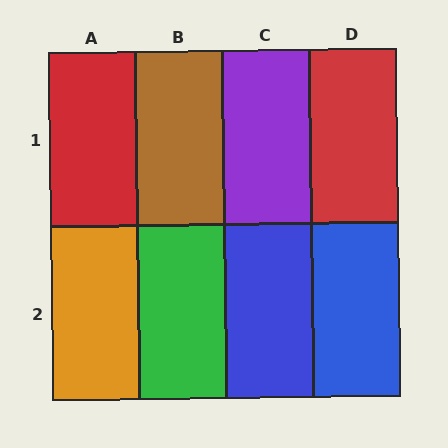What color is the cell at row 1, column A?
Red.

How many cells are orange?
1 cell is orange.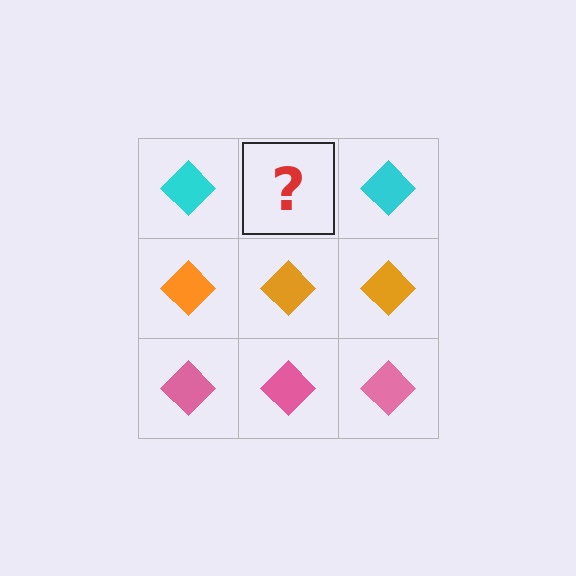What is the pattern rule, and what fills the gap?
The rule is that each row has a consistent color. The gap should be filled with a cyan diamond.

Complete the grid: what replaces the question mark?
The question mark should be replaced with a cyan diamond.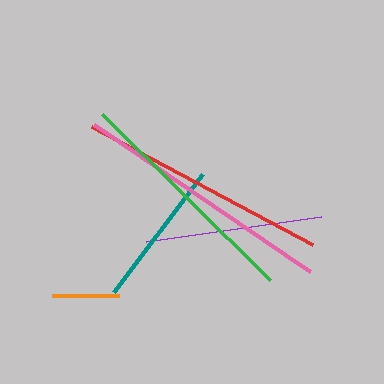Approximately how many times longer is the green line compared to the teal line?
The green line is approximately 1.6 times the length of the teal line.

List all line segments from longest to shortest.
From longest to shortest: pink, red, green, purple, teal, orange.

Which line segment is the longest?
The pink line is the longest at approximately 262 pixels.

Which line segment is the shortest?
The orange line is the shortest at approximately 67 pixels.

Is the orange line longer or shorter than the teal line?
The teal line is longer than the orange line.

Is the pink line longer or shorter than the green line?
The pink line is longer than the green line.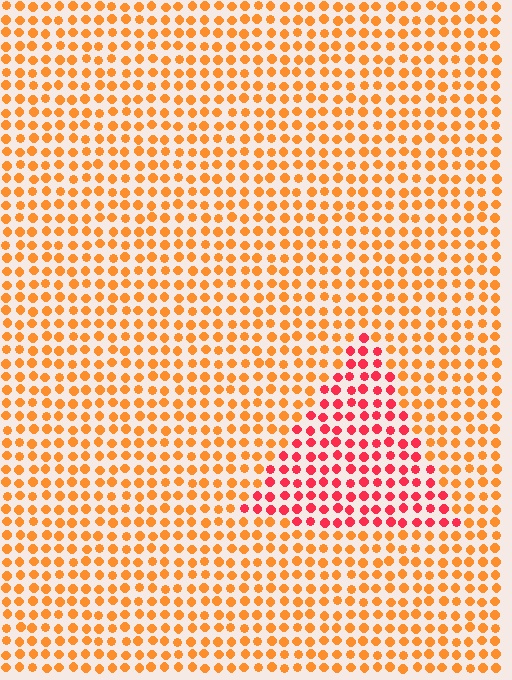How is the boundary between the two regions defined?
The boundary is defined purely by a slight shift in hue (about 38 degrees). Spacing, size, and orientation are identical on both sides.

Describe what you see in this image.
The image is filled with small orange elements in a uniform arrangement. A triangle-shaped region is visible where the elements are tinted to a slightly different hue, forming a subtle color boundary.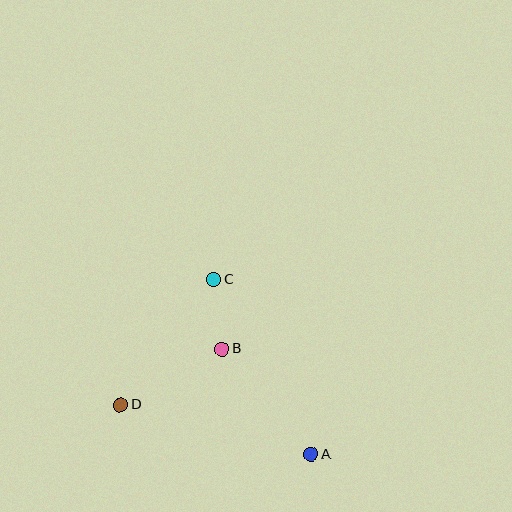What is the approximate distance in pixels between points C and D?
The distance between C and D is approximately 156 pixels.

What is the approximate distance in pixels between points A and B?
The distance between A and B is approximately 138 pixels.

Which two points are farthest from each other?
Points A and C are farthest from each other.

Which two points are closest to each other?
Points B and C are closest to each other.